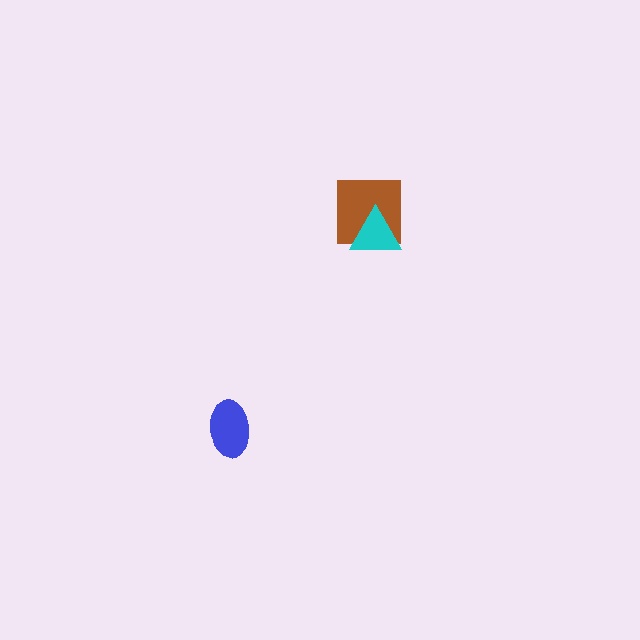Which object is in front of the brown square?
The cyan triangle is in front of the brown square.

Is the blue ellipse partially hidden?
No, no other shape covers it.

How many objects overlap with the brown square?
1 object overlaps with the brown square.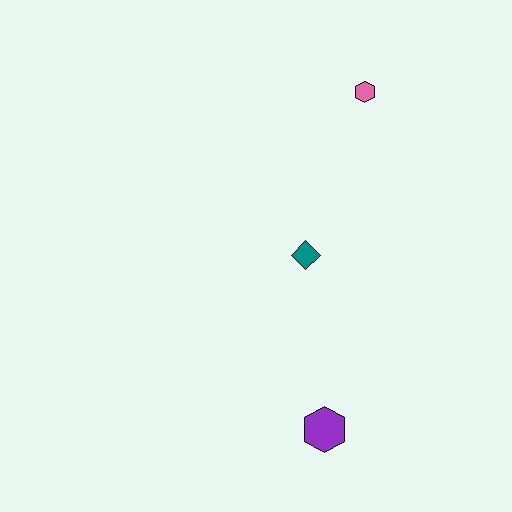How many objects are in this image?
There are 3 objects.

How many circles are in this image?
There are no circles.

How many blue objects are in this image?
There are no blue objects.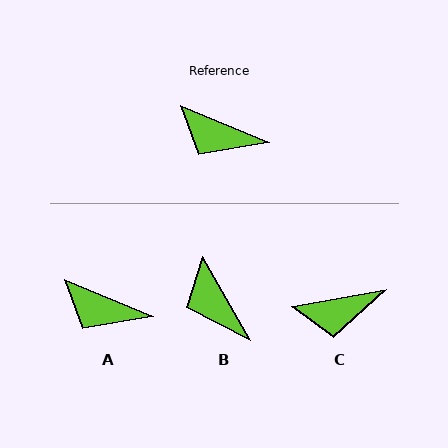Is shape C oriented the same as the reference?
No, it is off by about 32 degrees.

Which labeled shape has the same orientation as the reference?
A.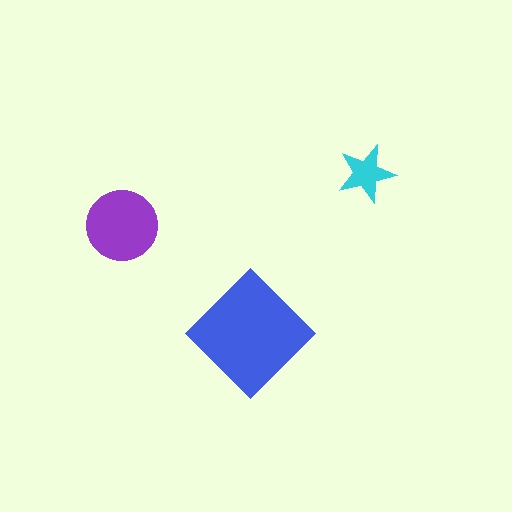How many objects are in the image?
There are 3 objects in the image.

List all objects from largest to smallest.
The blue diamond, the purple circle, the cyan star.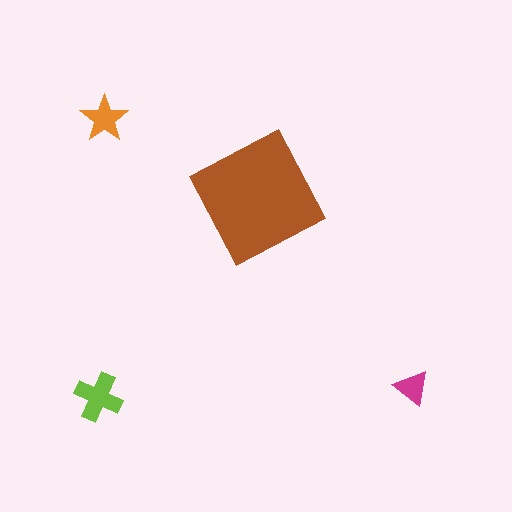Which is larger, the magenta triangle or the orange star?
The orange star.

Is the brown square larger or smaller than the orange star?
Larger.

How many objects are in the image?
There are 4 objects in the image.